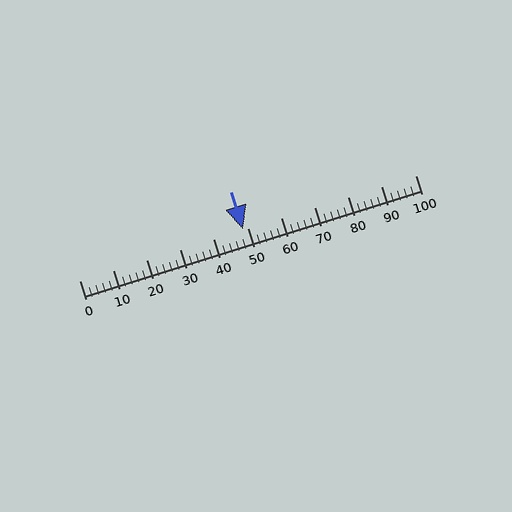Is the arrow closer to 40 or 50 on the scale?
The arrow is closer to 50.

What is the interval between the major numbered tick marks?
The major tick marks are spaced 10 units apart.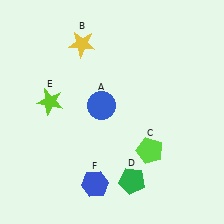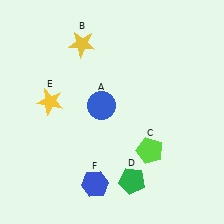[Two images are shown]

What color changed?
The star (E) changed from lime in Image 1 to yellow in Image 2.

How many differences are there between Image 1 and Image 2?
There is 1 difference between the two images.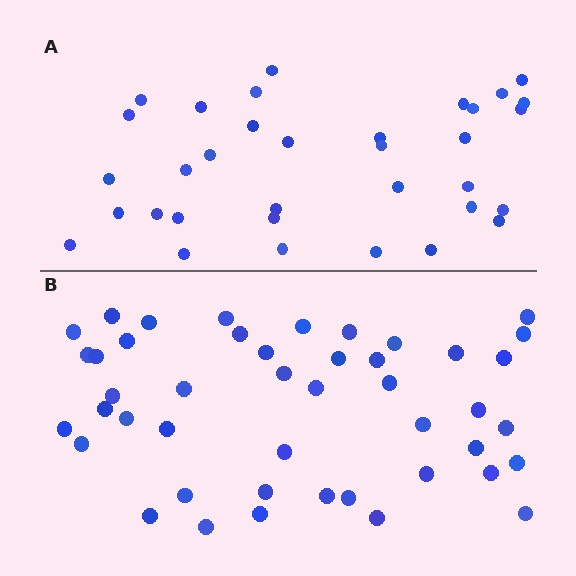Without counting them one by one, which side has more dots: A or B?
Region B (the bottom region) has more dots.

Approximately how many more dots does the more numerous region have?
Region B has roughly 12 or so more dots than region A.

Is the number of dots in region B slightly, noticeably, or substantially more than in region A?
Region B has noticeably more, but not dramatically so. The ratio is roughly 1.3 to 1.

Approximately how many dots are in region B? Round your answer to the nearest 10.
About 40 dots. (The exact count is 45, which rounds to 40.)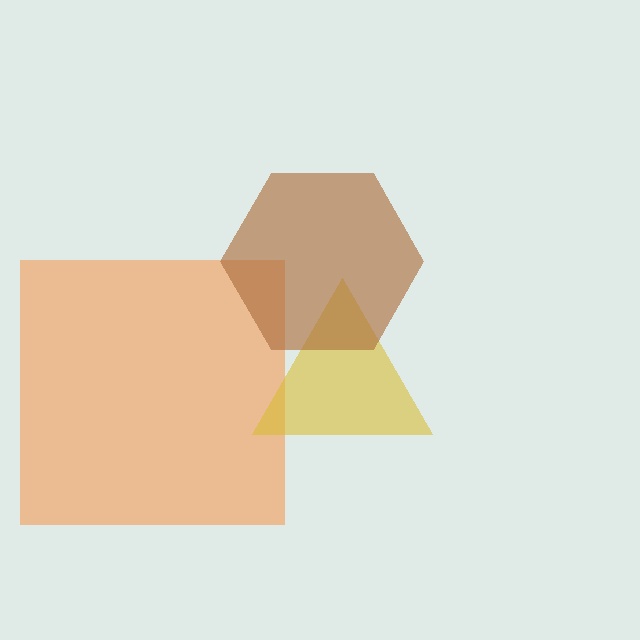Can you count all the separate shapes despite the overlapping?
Yes, there are 3 separate shapes.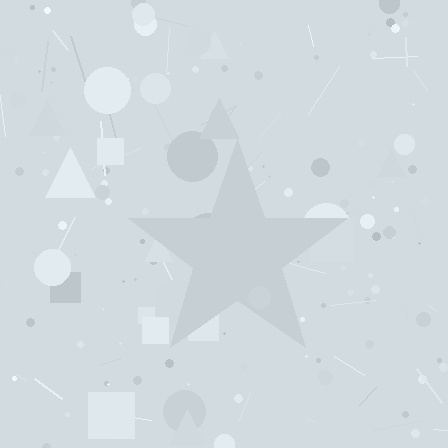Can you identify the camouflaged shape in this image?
The camouflaged shape is a star.